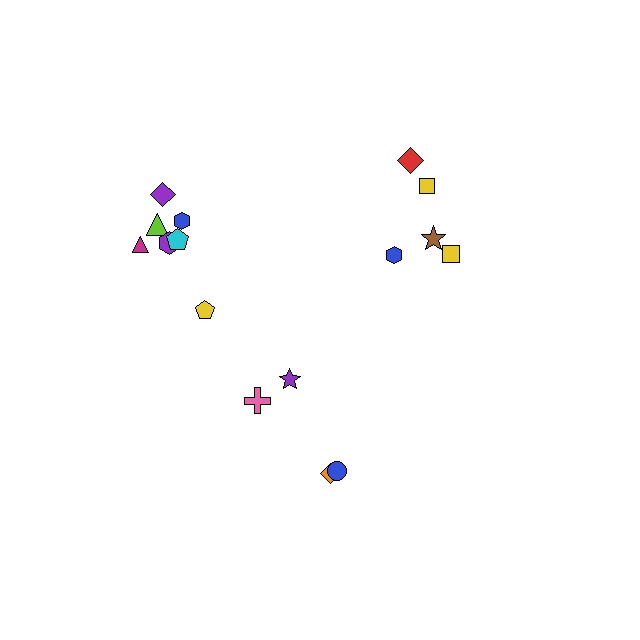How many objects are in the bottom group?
There are 4 objects.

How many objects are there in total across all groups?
There are 16 objects.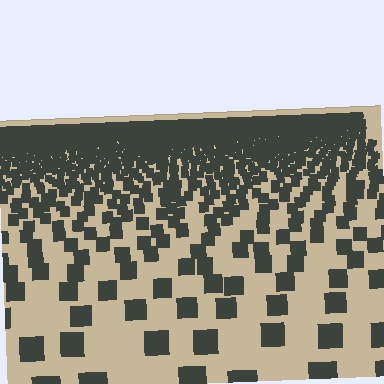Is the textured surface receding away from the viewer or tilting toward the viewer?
The surface is receding away from the viewer. Texture elements get smaller and denser toward the top.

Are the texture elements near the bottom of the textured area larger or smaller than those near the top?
Larger. Near the bottom, elements are closer to the viewer and appear at a bigger on-screen size.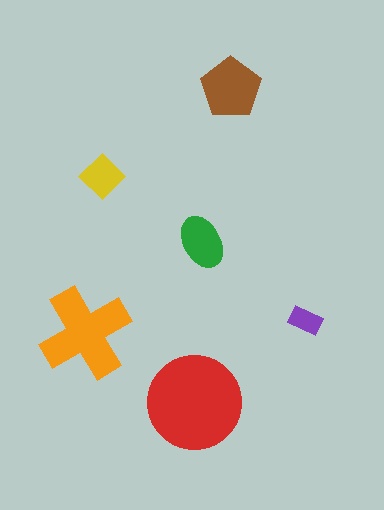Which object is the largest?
The red circle.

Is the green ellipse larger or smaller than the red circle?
Smaller.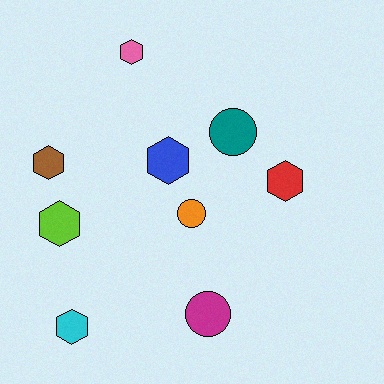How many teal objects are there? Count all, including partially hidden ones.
There is 1 teal object.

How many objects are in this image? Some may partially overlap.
There are 9 objects.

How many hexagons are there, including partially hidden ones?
There are 6 hexagons.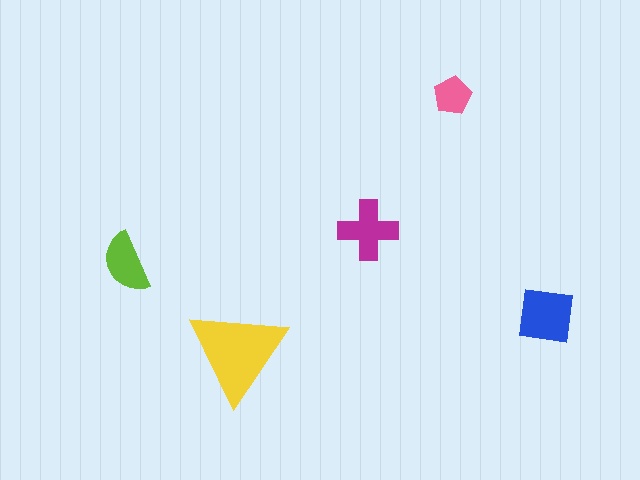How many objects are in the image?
There are 5 objects in the image.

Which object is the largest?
The yellow triangle.